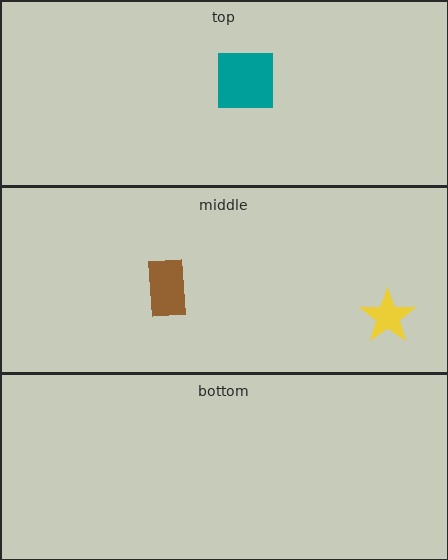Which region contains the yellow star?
The middle region.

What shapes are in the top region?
The teal square.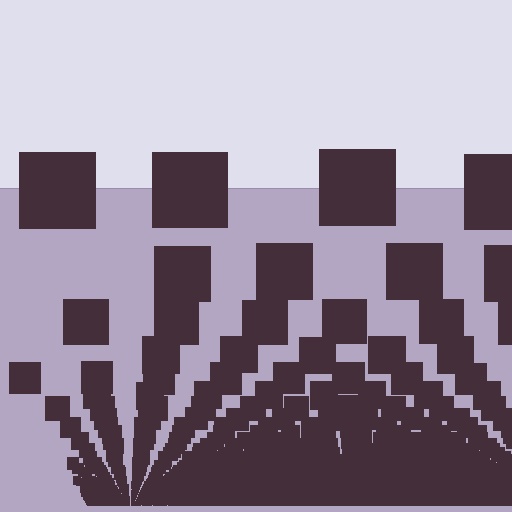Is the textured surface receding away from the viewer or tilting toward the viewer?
The surface appears to tilt toward the viewer. Texture elements get larger and sparser toward the top.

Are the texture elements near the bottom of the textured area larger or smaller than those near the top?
Smaller. The gradient is inverted — elements near the bottom are smaller and denser.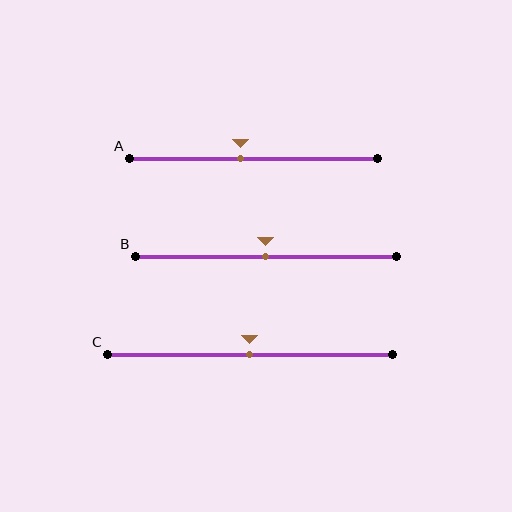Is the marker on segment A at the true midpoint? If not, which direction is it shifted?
No, the marker on segment A is shifted to the left by about 5% of the segment length.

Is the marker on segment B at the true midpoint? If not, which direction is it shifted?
Yes, the marker on segment B is at the true midpoint.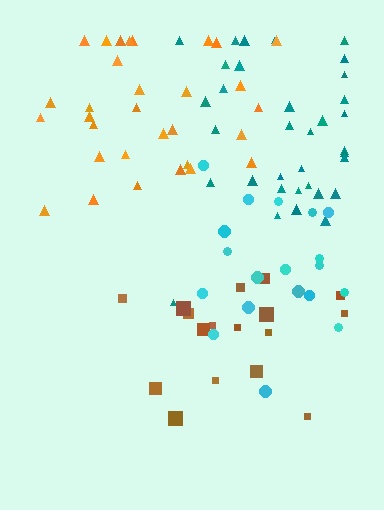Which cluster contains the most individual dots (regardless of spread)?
Teal (34).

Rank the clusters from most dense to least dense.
teal, orange, cyan, brown.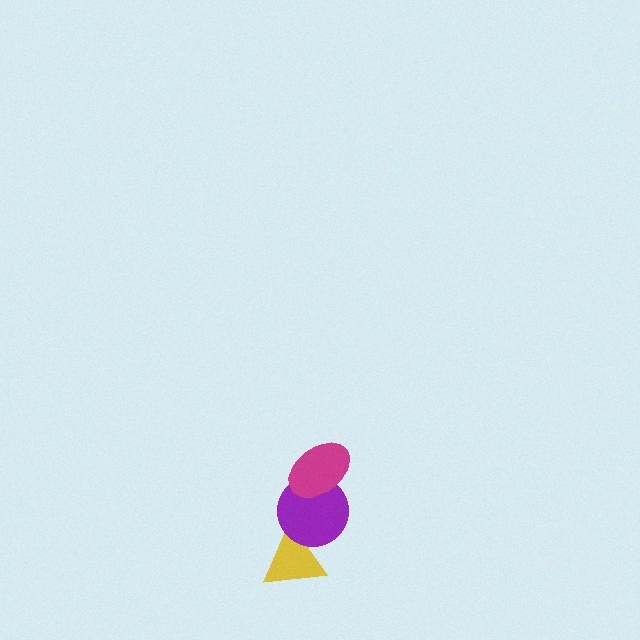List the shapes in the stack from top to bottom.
From top to bottom: the magenta ellipse, the purple circle, the yellow triangle.